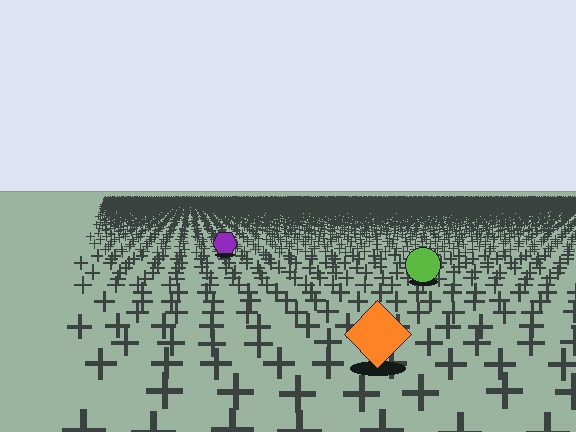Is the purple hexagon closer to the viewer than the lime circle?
No. The lime circle is closer — you can tell from the texture gradient: the ground texture is coarser near it.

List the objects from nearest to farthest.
From nearest to farthest: the orange diamond, the lime circle, the purple hexagon.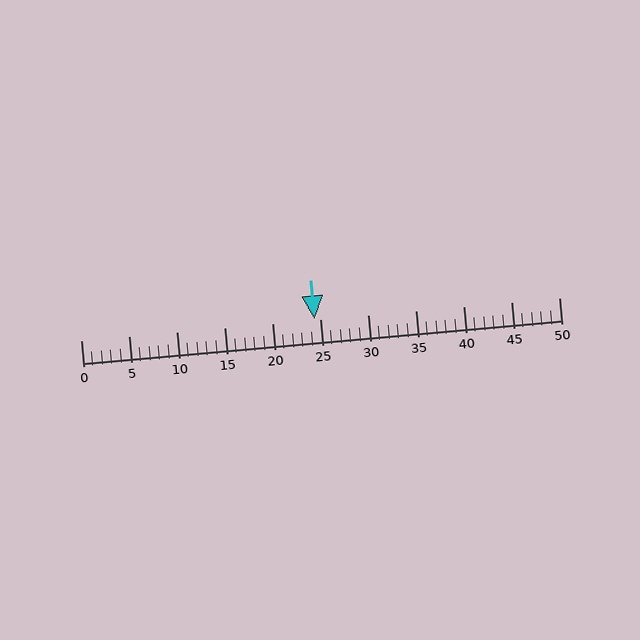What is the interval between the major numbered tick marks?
The major tick marks are spaced 5 units apart.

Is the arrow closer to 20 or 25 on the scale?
The arrow is closer to 25.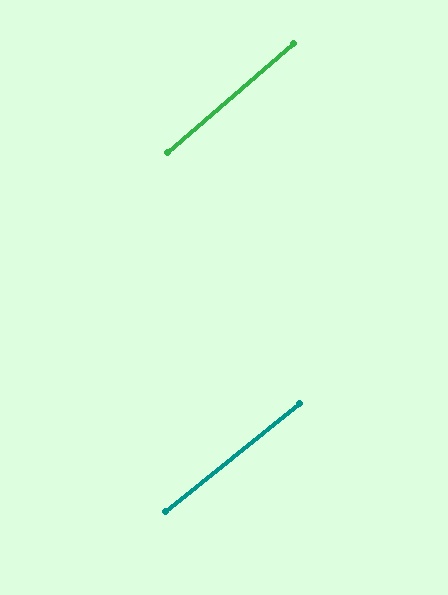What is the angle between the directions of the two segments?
Approximately 2 degrees.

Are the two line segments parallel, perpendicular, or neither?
Parallel — their directions differ by only 2.0°.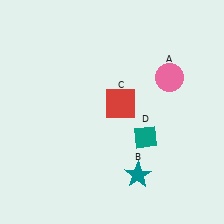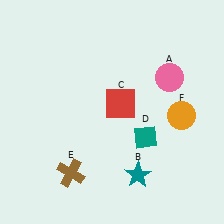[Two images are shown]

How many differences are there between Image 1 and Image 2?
There are 2 differences between the two images.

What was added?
A brown cross (E), an orange circle (F) were added in Image 2.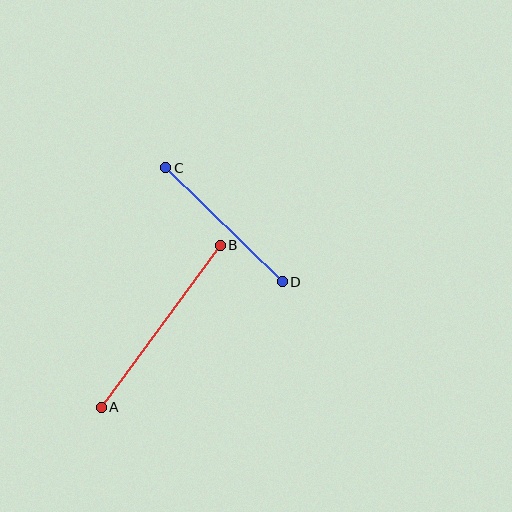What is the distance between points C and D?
The distance is approximately 163 pixels.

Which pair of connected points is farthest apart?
Points A and B are farthest apart.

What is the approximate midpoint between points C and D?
The midpoint is at approximately (224, 225) pixels.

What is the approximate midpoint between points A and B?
The midpoint is at approximately (161, 326) pixels.